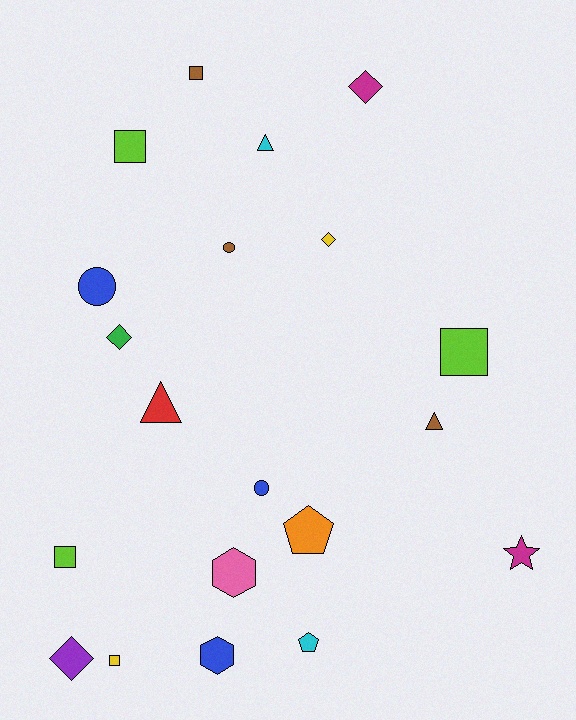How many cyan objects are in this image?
There are 2 cyan objects.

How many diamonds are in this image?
There are 4 diamonds.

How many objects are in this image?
There are 20 objects.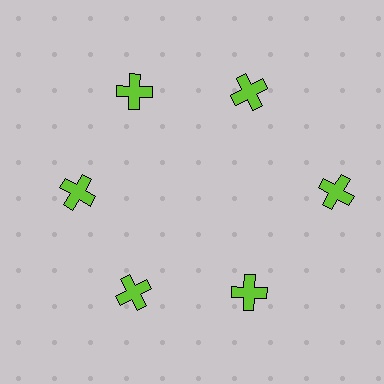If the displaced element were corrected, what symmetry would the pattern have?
It would have 6-fold rotational symmetry — the pattern would map onto itself every 60 degrees.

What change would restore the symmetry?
The symmetry would be restored by moving it inward, back onto the ring so that all 6 crosses sit at equal angles and equal distance from the center.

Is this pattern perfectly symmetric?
No. The 6 lime crosses are arranged in a ring, but one element near the 3 o'clock position is pushed outward from the center, breaking the 6-fold rotational symmetry.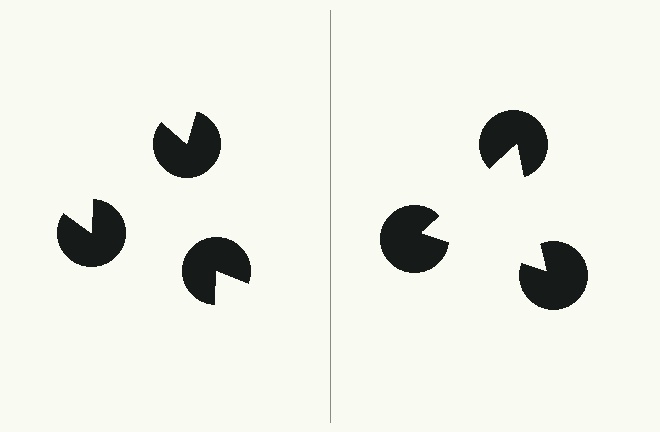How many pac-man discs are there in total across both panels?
6 — 3 on each side.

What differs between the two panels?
The pac-man discs are positioned identically on both sides; only the wedge orientations differ. On the right they align to a triangle; on the left they are misaligned.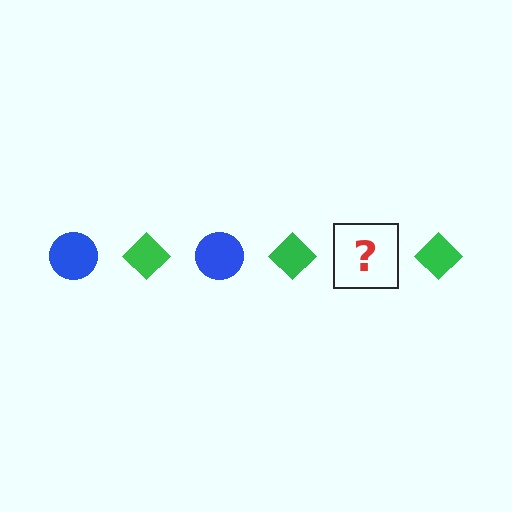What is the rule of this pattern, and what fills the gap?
The rule is that the pattern alternates between blue circle and green diamond. The gap should be filled with a blue circle.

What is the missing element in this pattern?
The missing element is a blue circle.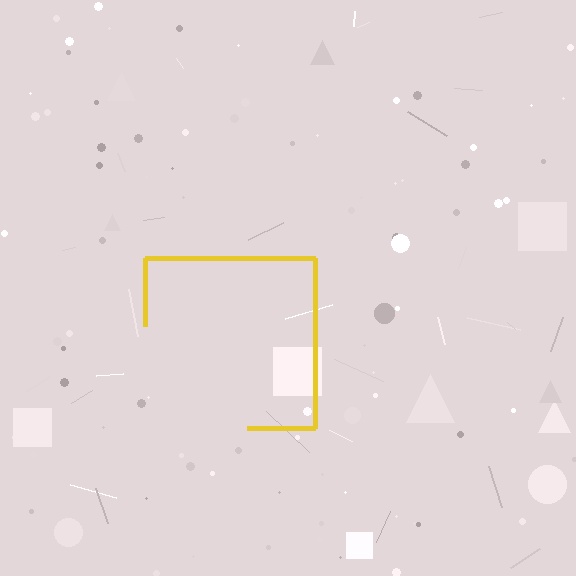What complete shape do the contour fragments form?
The contour fragments form a square.